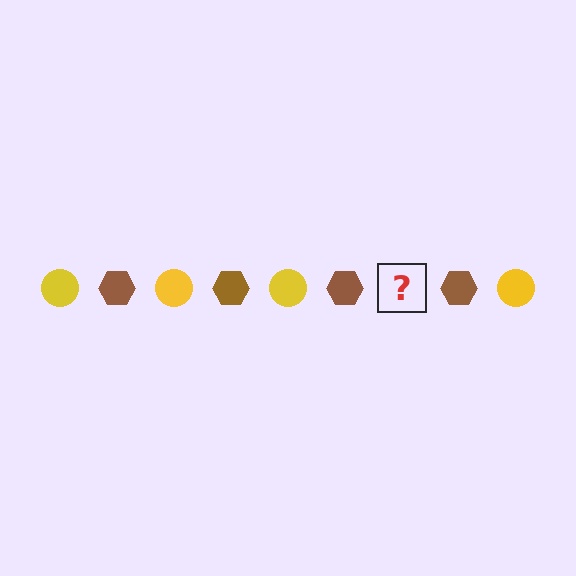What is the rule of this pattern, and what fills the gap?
The rule is that the pattern alternates between yellow circle and brown hexagon. The gap should be filled with a yellow circle.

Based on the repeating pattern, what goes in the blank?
The blank should be a yellow circle.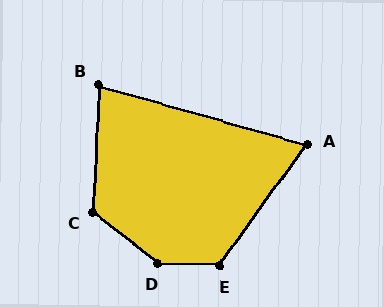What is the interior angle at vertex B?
Approximately 77 degrees (acute).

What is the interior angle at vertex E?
Approximately 124 degrees (obtuse).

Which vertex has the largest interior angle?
D, at approximately 144 degrees.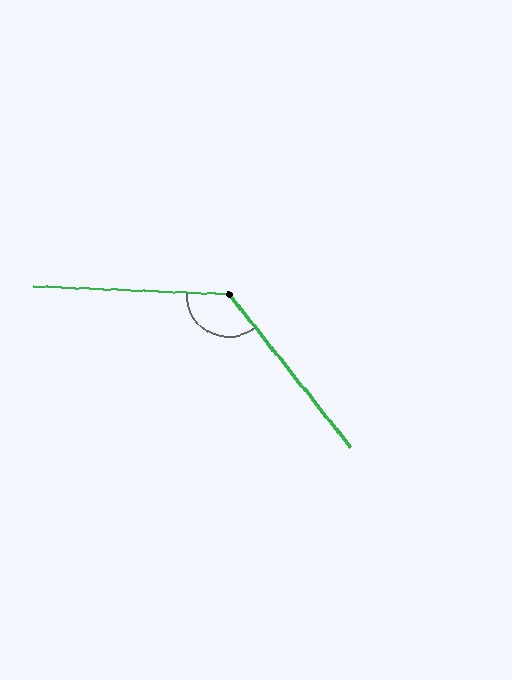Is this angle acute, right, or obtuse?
It is obtuse.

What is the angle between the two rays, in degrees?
Approximately 131 degrees.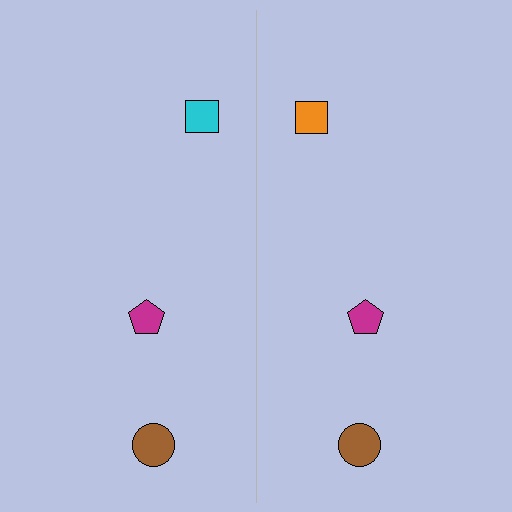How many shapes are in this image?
There are 6 shapes in this image.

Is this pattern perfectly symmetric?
No, the pattern is not perfectly symmetric. The orange square on the right side breaks the symmetry — its mirror counterpart is cyan.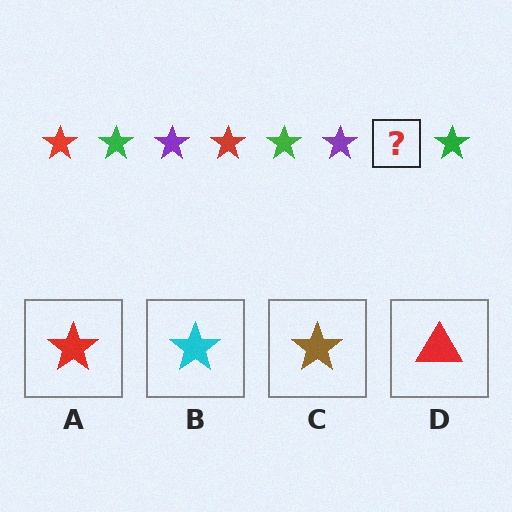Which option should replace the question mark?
Option A.